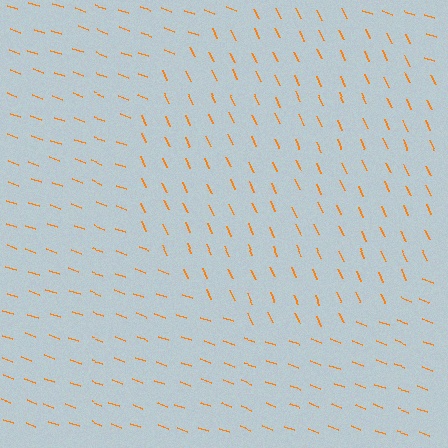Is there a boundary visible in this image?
Yes, there is a texture boundary formed by a change in line orientation.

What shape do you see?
I see a circle.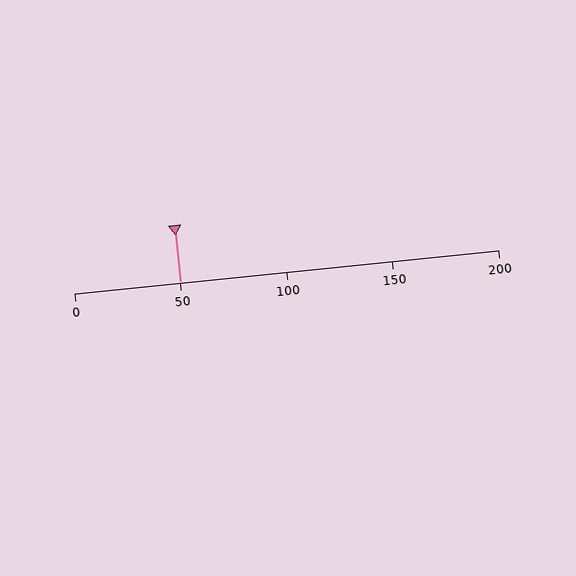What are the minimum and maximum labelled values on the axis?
The axis runs from 0 to 200.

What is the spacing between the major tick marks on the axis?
The major ticks are spaced 50 apart.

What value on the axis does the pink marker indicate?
The marker indicates approximately 50.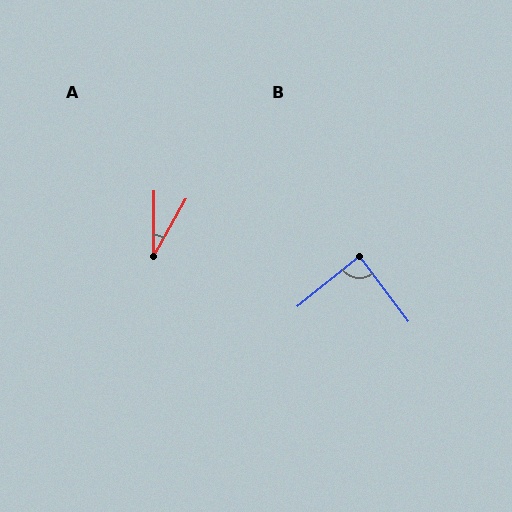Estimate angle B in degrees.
Approximately 88 degrees.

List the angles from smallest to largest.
A (29°), B (88°).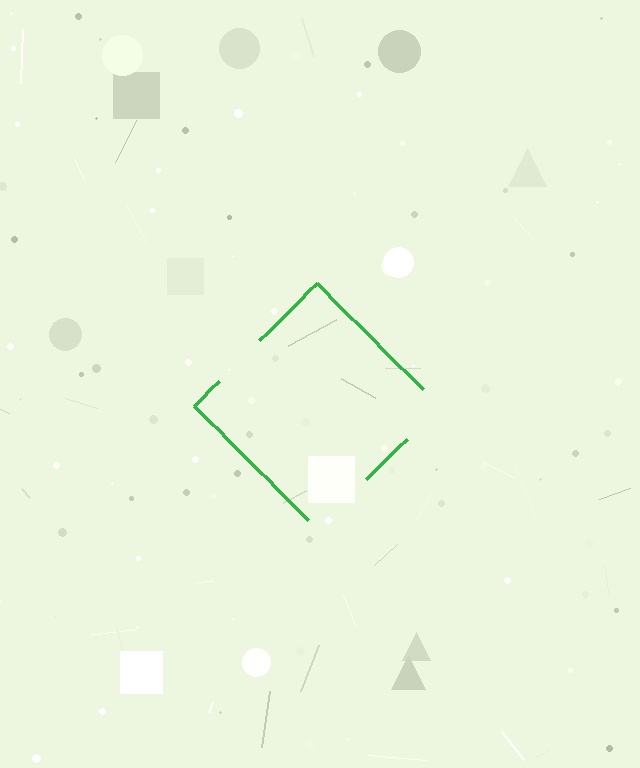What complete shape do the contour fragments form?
The contour fragments form a diamond.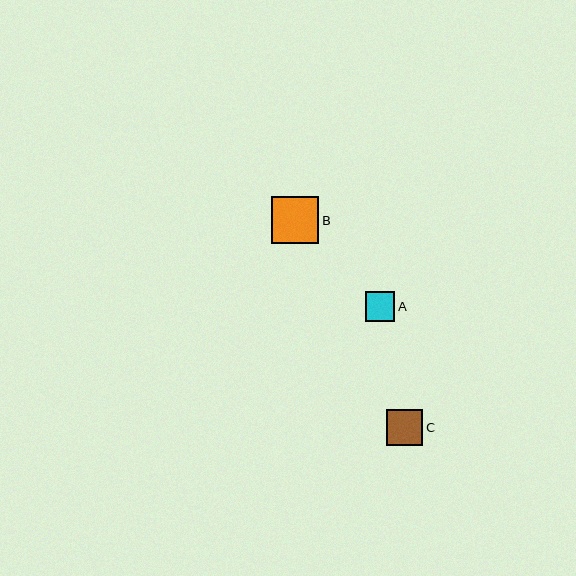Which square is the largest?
Square B is the largest with a size of approximately 47 pixels.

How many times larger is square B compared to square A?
Square B is approximately 1.6 times the size of square A.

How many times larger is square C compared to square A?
Square C is approximately 1.2 times the size of square A.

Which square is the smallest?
Square A is the smallest with a size of approximately 29 pixels.